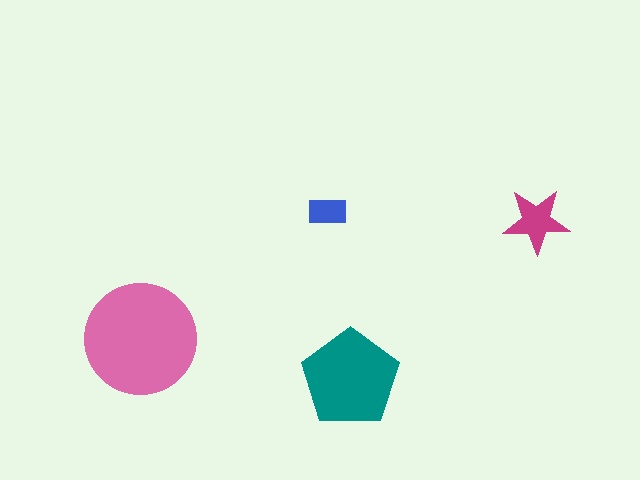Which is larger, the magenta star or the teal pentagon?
The teal pentagon.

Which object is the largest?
The pink circle.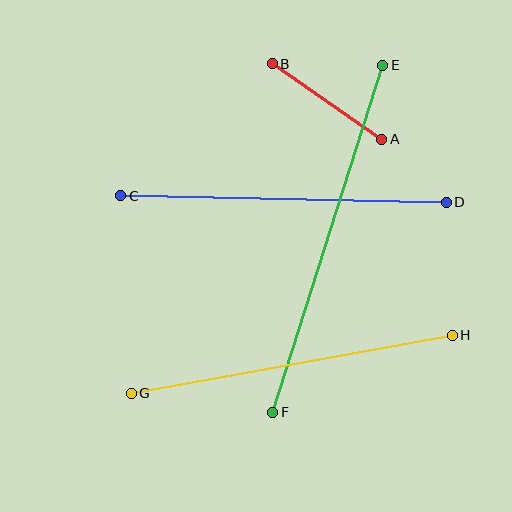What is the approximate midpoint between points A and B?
The midpoint is at approximately (327, 102) pixels.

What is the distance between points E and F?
The distance is approximately 364 pixels.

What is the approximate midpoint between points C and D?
The midpoint is at approximately (284, 199) pixels.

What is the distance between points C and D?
The distance is approximately 325 pixels.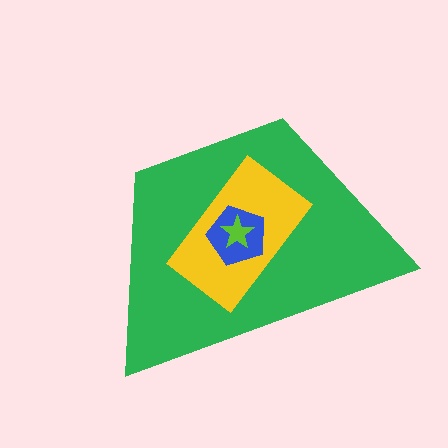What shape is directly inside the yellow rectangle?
The blue pentagon.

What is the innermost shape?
The lime star.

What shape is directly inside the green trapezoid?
The yellow rectangle.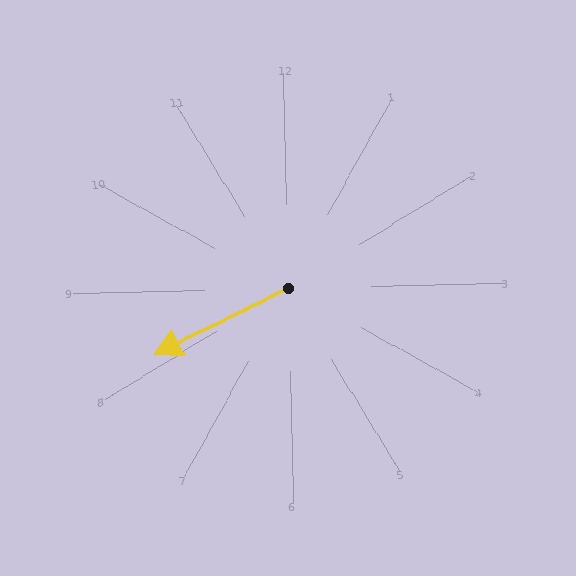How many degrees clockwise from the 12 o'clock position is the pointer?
Approximately 245 degrees.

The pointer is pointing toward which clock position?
Roughly 8 o'clock.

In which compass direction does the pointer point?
Southwest.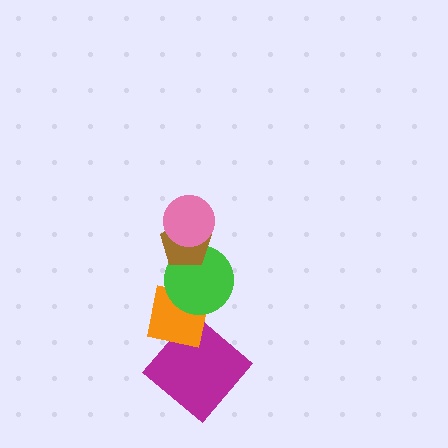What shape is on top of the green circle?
The brown pentagon is on top of the green circle.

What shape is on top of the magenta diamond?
The orange square is on top of the magenta diamond.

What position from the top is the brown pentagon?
The brown pentagon is 2nd from the top.